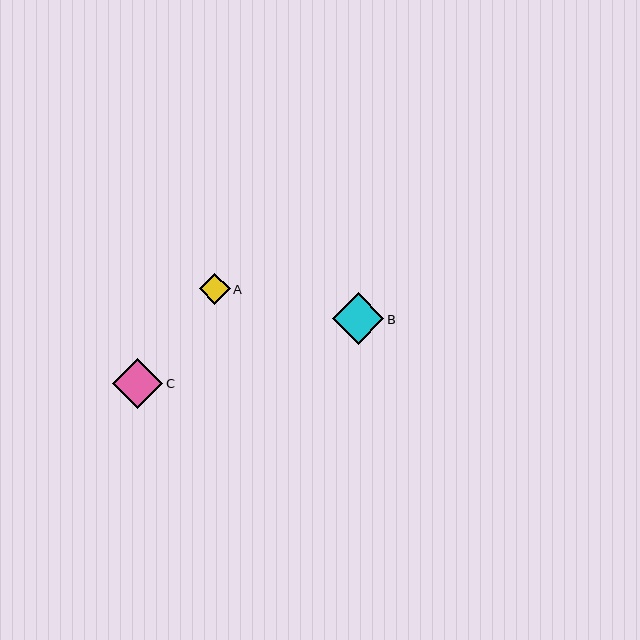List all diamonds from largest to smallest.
From largest to smallest: B, C, A.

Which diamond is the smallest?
Diamond A is the smallest with a size of approximately 31 pixels.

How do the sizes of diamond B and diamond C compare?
Diamond B and diamond C are approximately the same size.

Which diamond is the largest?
Diamond B is the largest with a size of approximately 51 pixels.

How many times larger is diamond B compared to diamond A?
Diamond B is approximately 1.7 times the size of diamond A.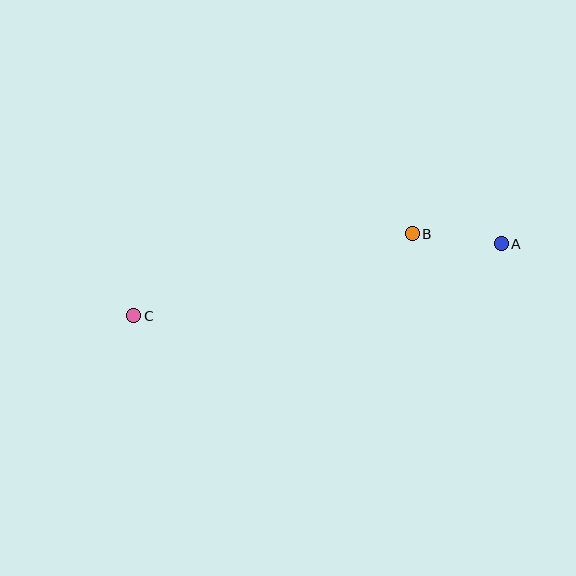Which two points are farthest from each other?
Points A and C are farthest from each other.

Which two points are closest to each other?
Points A and B are closest to each other.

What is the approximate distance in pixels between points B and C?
The distance between B and C is approximately 290 pixels.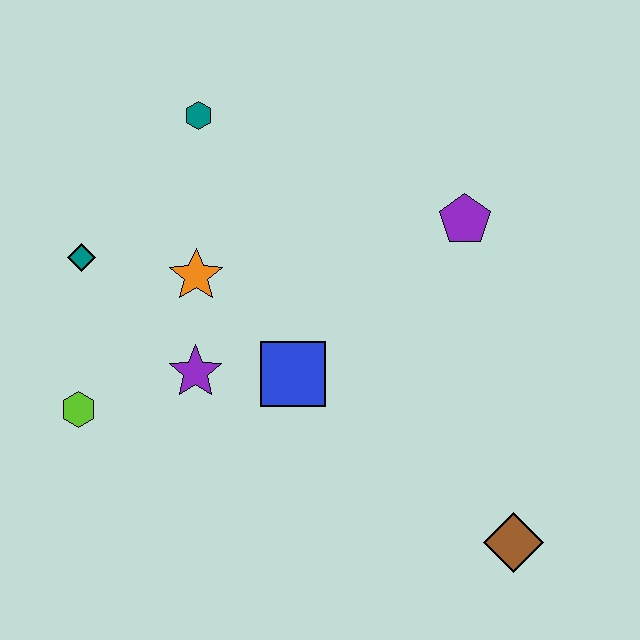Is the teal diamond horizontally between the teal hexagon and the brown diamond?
No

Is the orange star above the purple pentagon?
No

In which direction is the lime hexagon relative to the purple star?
The lime hexagon is to the left of the purple star.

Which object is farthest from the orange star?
The brown diamond is farthest from the orange star.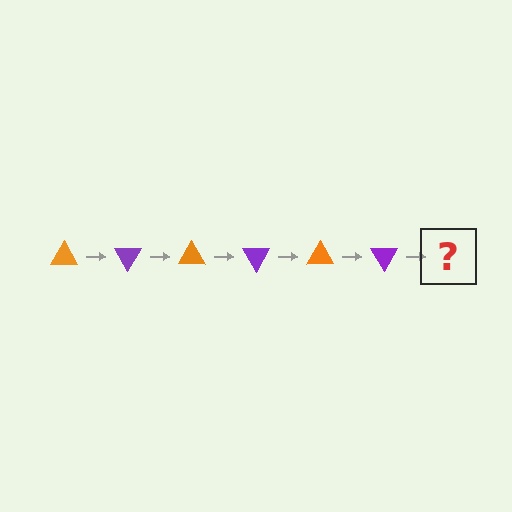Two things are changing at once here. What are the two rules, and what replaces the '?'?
The two rules are that it rotates 60 degrees each step and the color cycles through orange and purple. The '?' should be an orange triangle, rotated 360 degrees from the start.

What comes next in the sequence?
The next element should be an orange triangle, rotated 360 degrees from the start.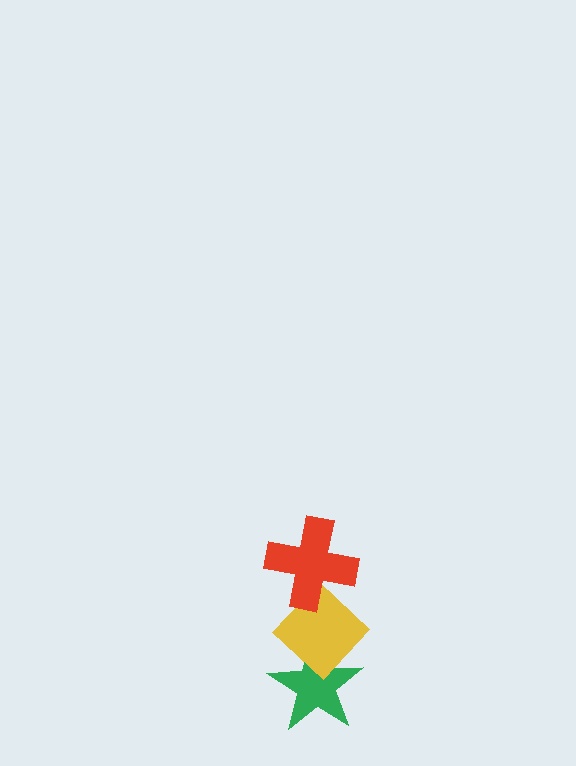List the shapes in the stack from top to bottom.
From top to bottom: the red cross, the yellow diamond, the green star.